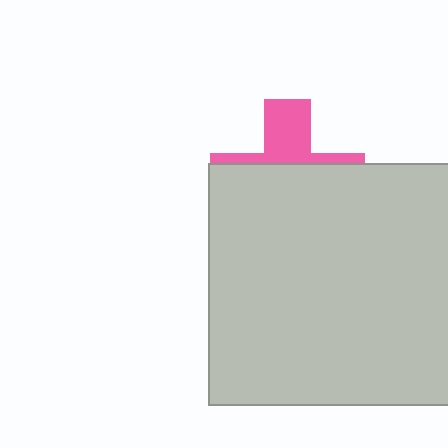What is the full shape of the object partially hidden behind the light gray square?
The partially hidden object is a pink cross.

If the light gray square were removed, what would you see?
You would see the complete pink cross.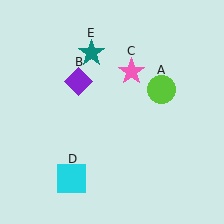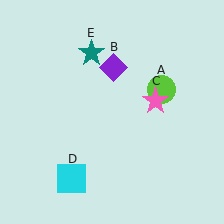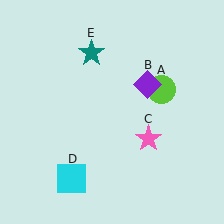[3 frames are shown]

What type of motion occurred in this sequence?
The purple diamond (object B), pink star (object C) rotated clockwise around the center of the scene.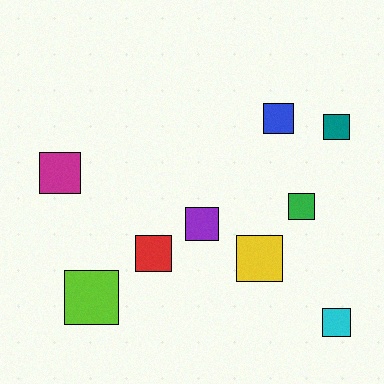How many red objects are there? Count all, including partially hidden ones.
There is 1 red object.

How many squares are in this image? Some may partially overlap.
There are 9 squares.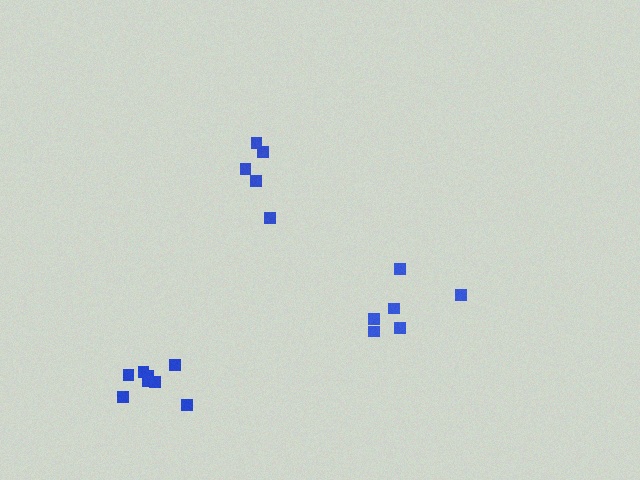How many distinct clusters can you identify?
There are 3 distinct clusters.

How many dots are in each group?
Group 1: 8 dots, Group 2: 6 dots, Group 3: 5 dots (19 total).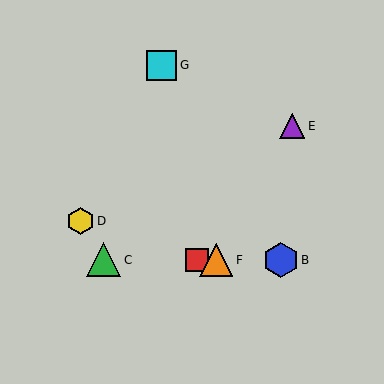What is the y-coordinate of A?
Object A is at y≈260.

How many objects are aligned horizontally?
4 objects (A, B, C, F) are aligned horizontally.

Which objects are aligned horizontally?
Objects A, B, C, F are aligned horizontally.